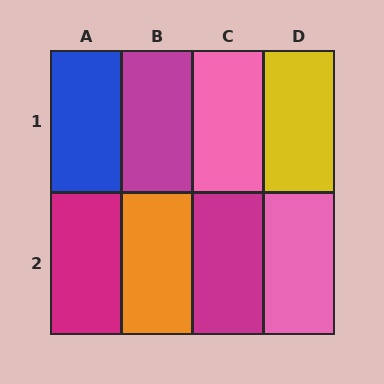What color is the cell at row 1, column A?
Blue.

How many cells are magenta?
3 cells are magenta.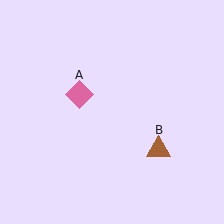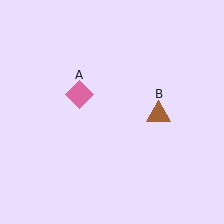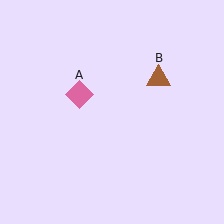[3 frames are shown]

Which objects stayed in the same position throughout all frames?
Pink diamond (object A) remained stationary.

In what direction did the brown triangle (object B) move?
The brown triangle (object B) moved up.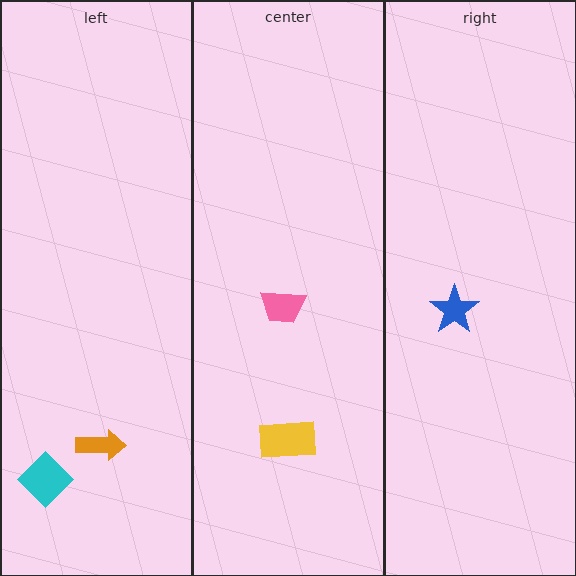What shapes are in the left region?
The cyan diamond, the orange arrow.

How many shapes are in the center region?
2.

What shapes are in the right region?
The blue star.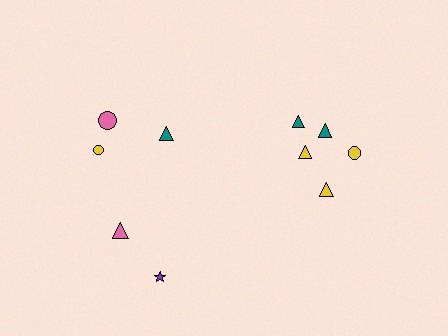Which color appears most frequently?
Yellow, with 4 objects.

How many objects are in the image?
There are 10 objects.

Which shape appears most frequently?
Triangle, with 6 objects.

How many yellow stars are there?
There are no yellow stars.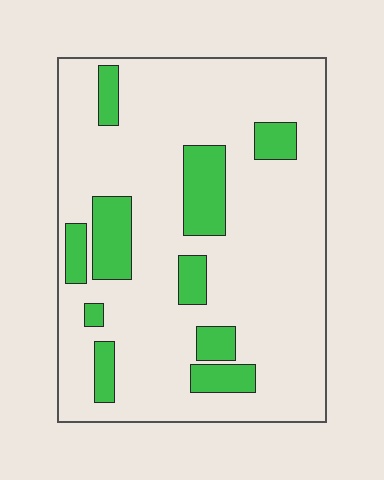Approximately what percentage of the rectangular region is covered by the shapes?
Approximately 20%.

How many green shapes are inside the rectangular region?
10.